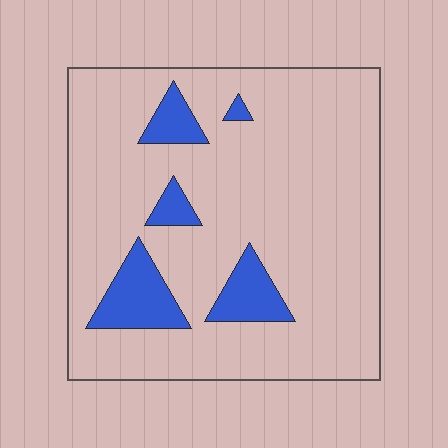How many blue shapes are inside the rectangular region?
5.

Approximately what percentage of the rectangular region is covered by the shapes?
Approximately 15%.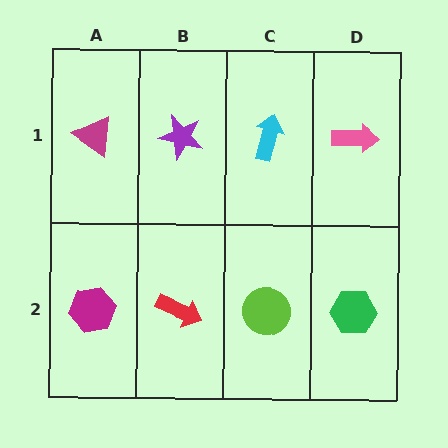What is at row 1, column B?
A purple star.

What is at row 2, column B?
A red arrow.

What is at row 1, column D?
A pink arrow.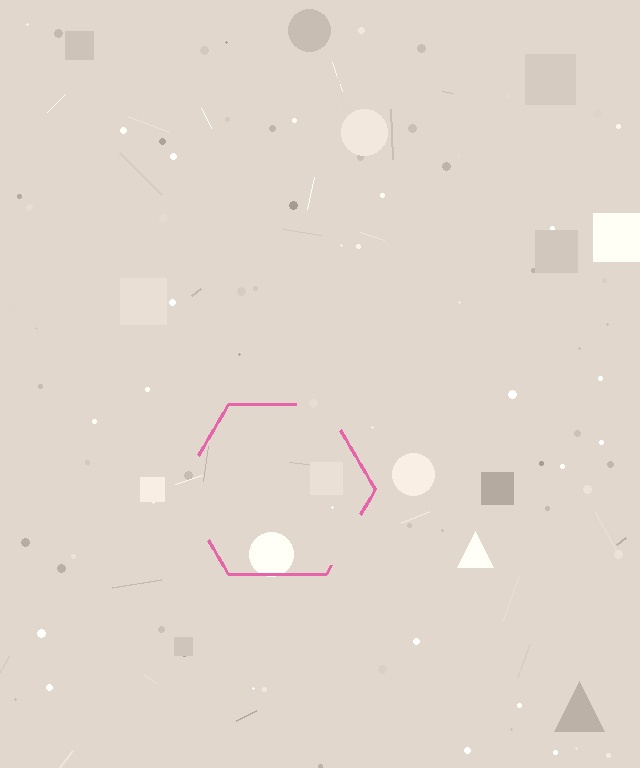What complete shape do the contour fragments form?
The contour fragments form a hexagon.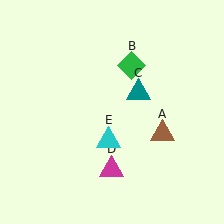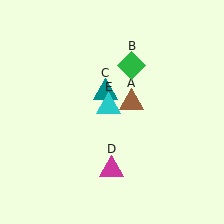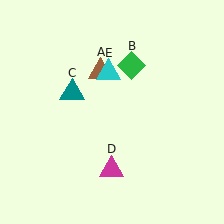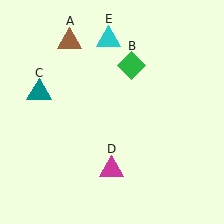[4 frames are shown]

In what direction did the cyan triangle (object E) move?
The cyan triangle (object E) moved up.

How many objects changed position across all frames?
3 objects changed position: brown triangle (object A), teal triangle (object C), cyan triangle (object E).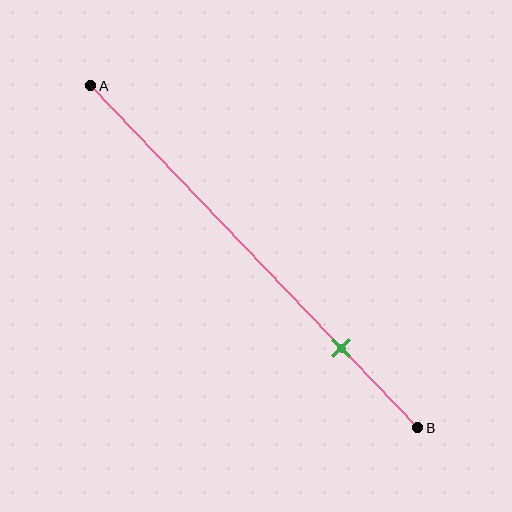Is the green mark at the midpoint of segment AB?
No, the mark is at about 75% from A, not at the 50% midpoint.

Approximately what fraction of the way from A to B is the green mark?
The green mark is approximately 75% of the way from A to B.